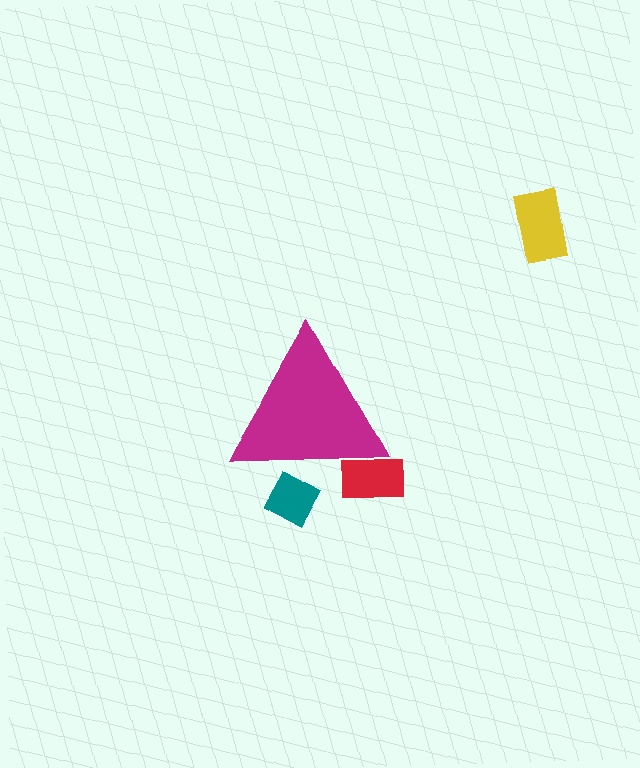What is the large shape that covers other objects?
A magenta triangle.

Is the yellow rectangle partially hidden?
No, the yellow rectangle is fully visible.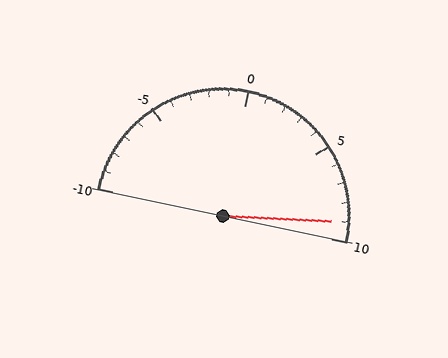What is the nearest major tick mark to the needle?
The nearest major tick mark is 10.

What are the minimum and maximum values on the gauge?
The gauge ranges from -10 to 10.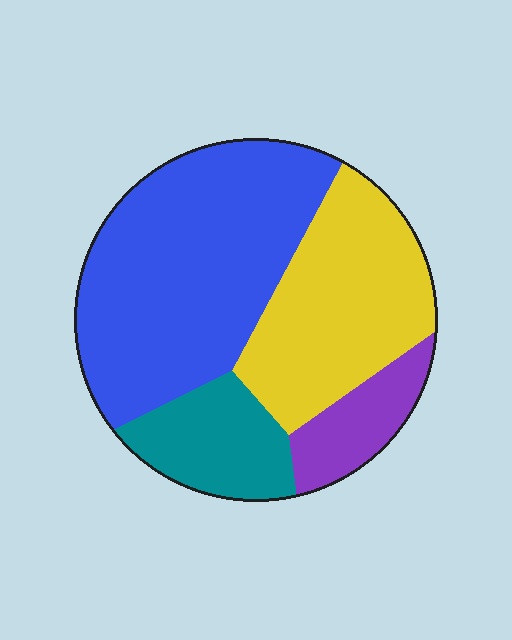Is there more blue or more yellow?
Blue.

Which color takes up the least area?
Purple, at roughly 10%.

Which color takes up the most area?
Blue, at roughly 45%.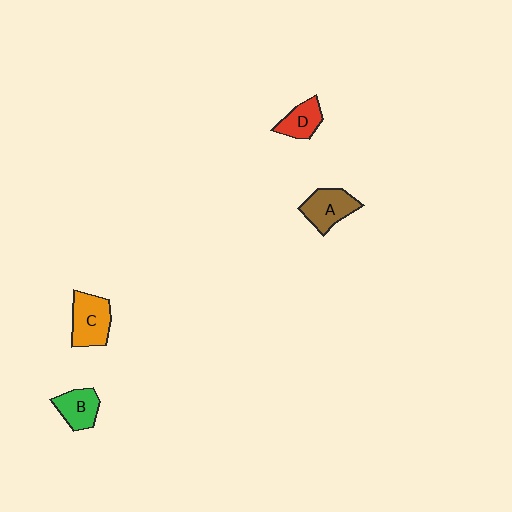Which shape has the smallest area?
Shape D (red).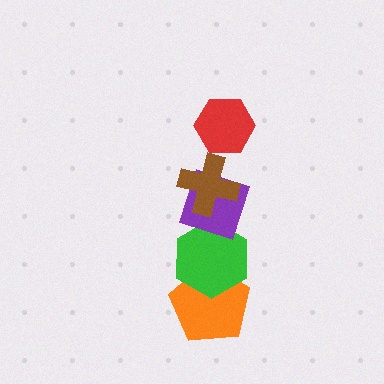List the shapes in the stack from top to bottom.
From top to bottom: the red hexagon, the brown cross, the purple diamond, the green hexagon, the orange pentagon.